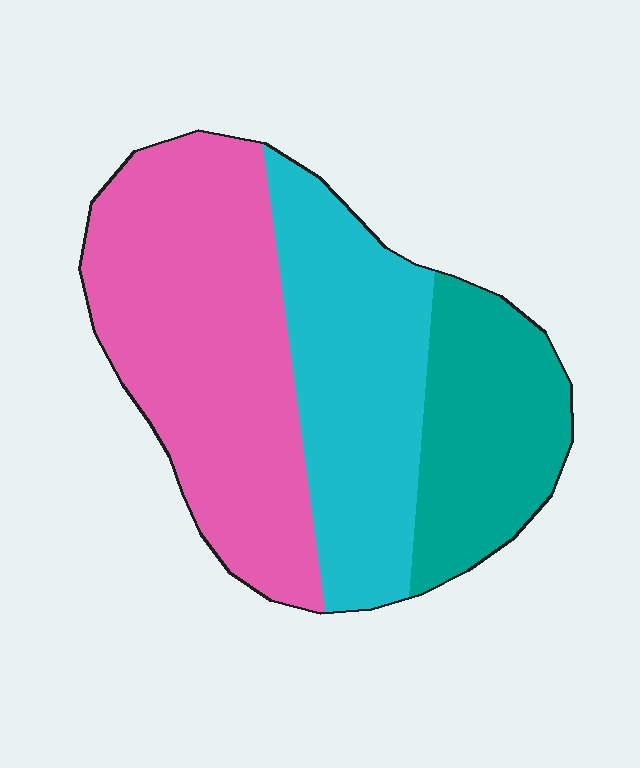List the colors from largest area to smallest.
From largest to smallest: pink, cyan, teal.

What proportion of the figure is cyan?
Cyan takes up about one third (1/3) of the figure.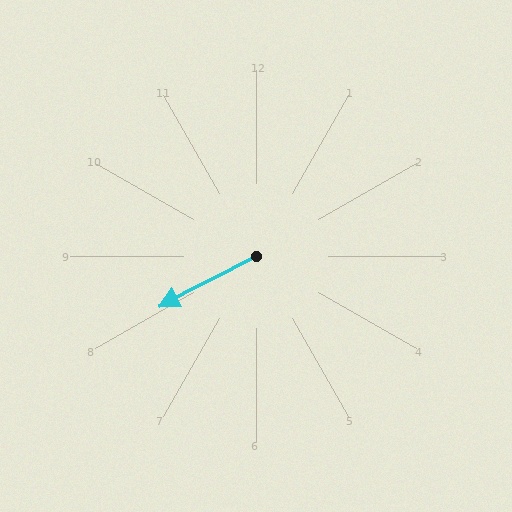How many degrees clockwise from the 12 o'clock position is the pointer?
Approximately 243 degrees.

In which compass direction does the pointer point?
Southwest.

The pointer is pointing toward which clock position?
Roughly 8 o'clock.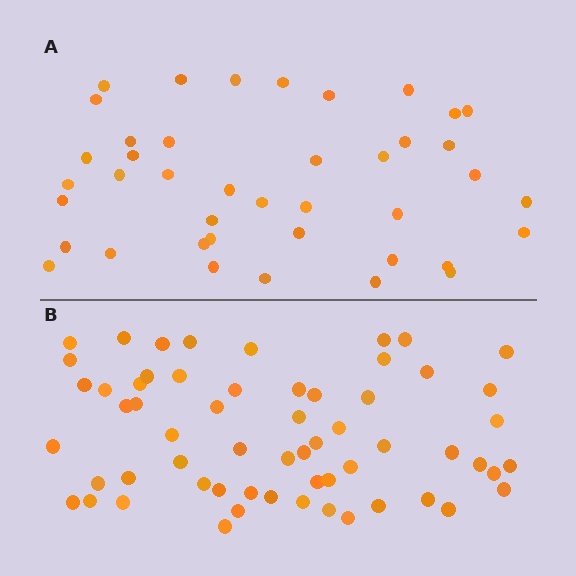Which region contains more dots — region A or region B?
Region B (the bottom region) has more dots.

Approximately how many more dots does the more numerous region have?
Region B has approximately 20 more dots than region A.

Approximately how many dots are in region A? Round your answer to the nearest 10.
About 40 dots. (The exact count is 41, which rounds to 40.)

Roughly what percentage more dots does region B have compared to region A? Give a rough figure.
About 45% more.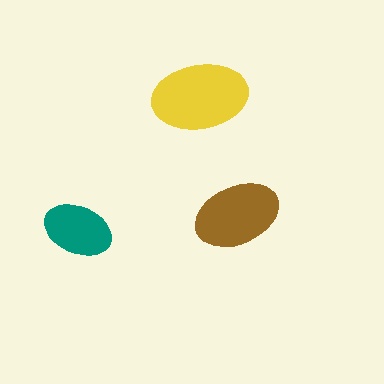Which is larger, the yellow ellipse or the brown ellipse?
The yellow one.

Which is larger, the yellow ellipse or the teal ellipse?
The yellow one.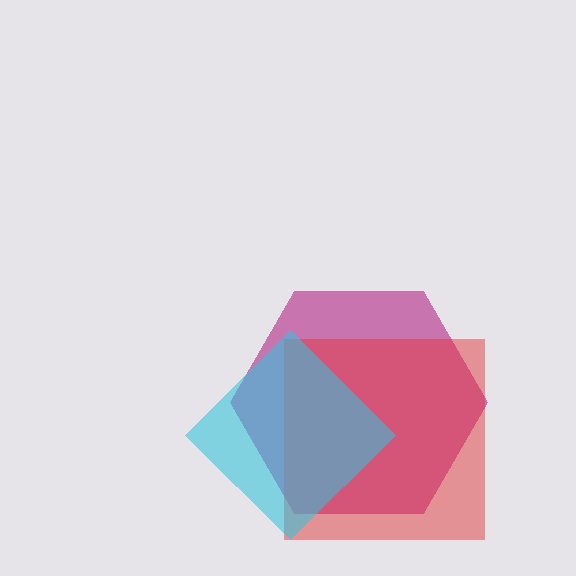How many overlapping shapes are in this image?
There are 3 overlapping shapes in the image.